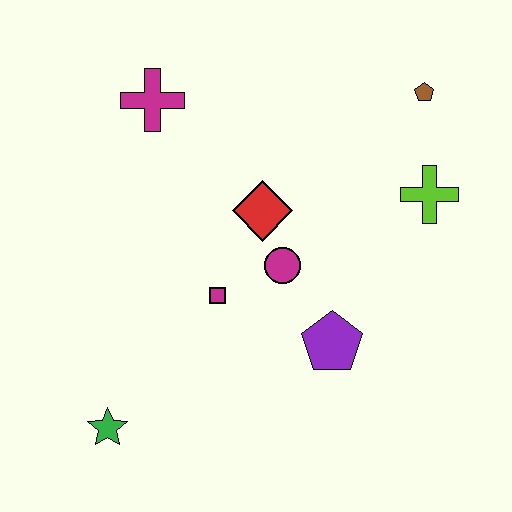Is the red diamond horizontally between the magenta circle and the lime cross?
No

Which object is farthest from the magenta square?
The brown pentagon is farthest from the magenta square.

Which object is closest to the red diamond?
The magenta circle is closest to the red diamond.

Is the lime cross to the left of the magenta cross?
No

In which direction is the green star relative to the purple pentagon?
The green star is to the left of the purple pentagon.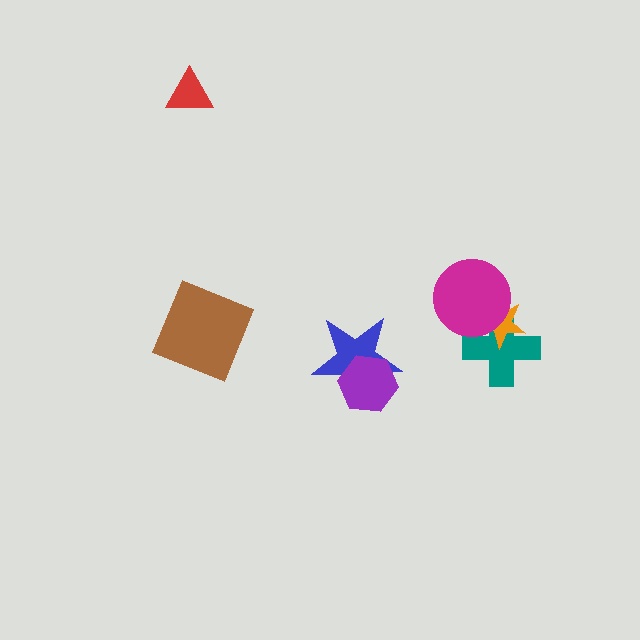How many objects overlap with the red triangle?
0 objects overlap with the red triangle.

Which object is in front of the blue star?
The purple hexagon is in front of the blue star.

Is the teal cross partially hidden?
Yes, it is partially covered by another shape.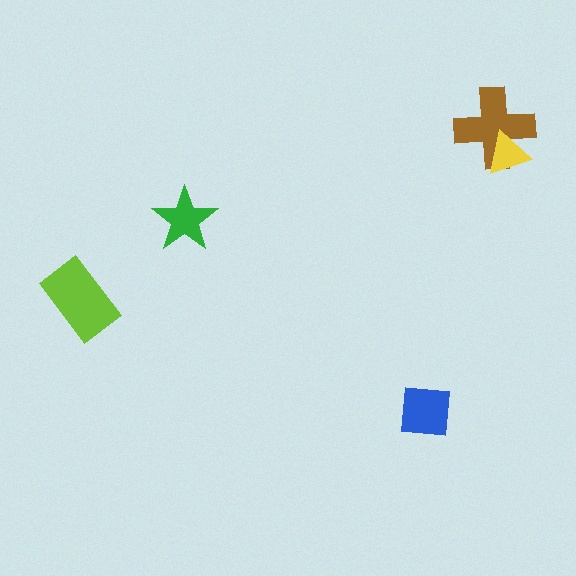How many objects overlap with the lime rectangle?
0 objects overlap with the lime rectangle.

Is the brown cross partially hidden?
Yes, it is partially covered by another shape.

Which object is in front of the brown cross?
The yellow triangle is in front of the brown cross.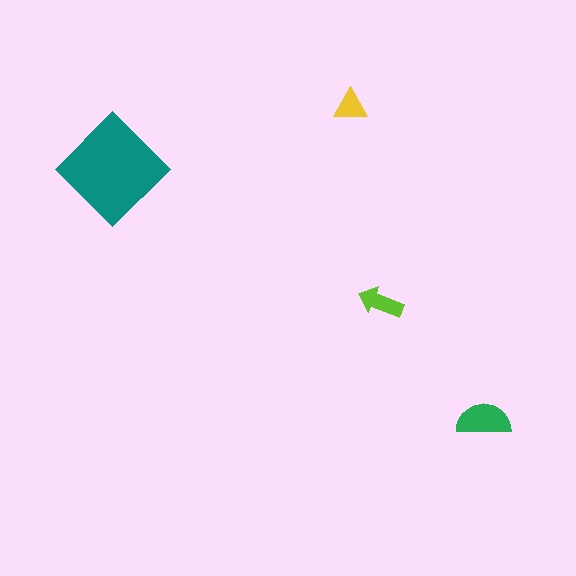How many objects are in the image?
There are 4 objects in the image.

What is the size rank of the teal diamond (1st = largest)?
1st.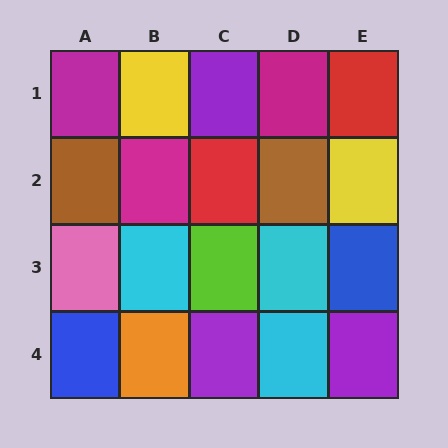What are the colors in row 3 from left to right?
Pink, cyan, lime, cyan, blue.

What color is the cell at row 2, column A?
Brown.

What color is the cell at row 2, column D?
Brown.